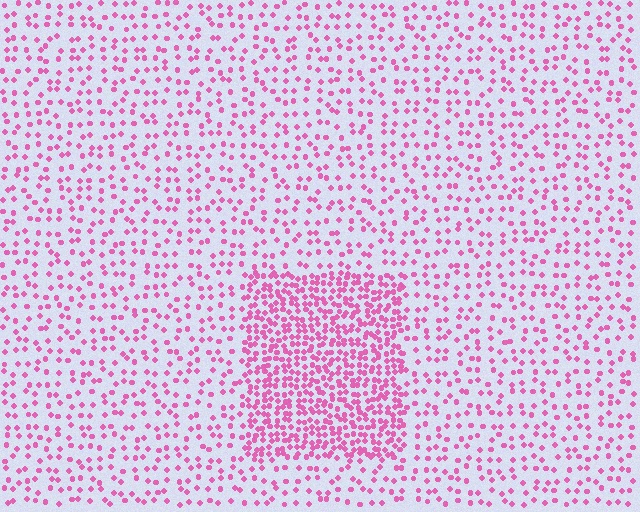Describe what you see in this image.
The image contains small pink elements arranged at two different densities. A rectangle-shaped region is visible where the elements are more densely packed than the surrounding area.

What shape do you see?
I see a rectangle.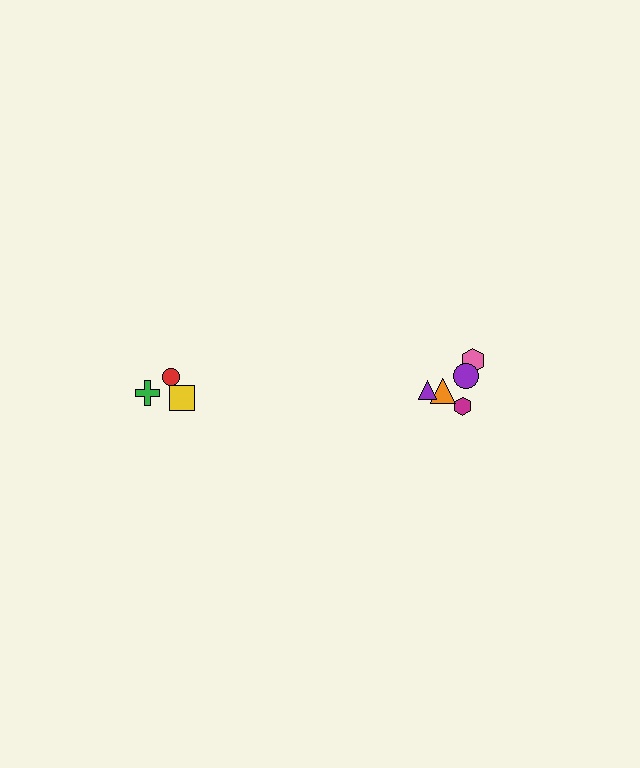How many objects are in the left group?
There are 3 objects.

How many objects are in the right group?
There are 5 objects.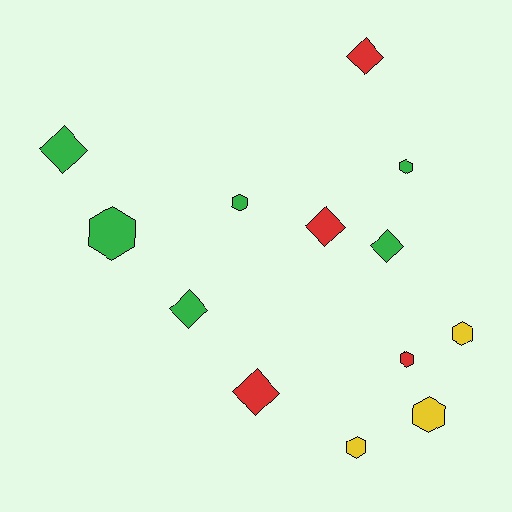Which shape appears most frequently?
Hexagon, with 7 objects.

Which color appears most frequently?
Green, with 6 objects.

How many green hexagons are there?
There are 3 green hexagons.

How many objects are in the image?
There are 13 objects.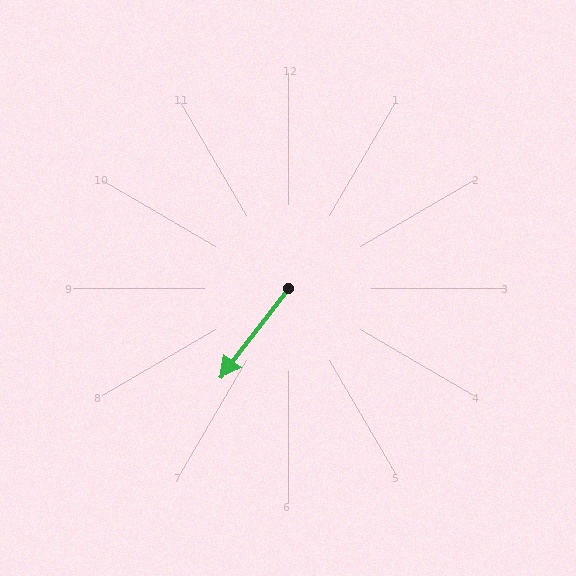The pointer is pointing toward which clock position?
Roughly 7 o'clock.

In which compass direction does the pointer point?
Southwest.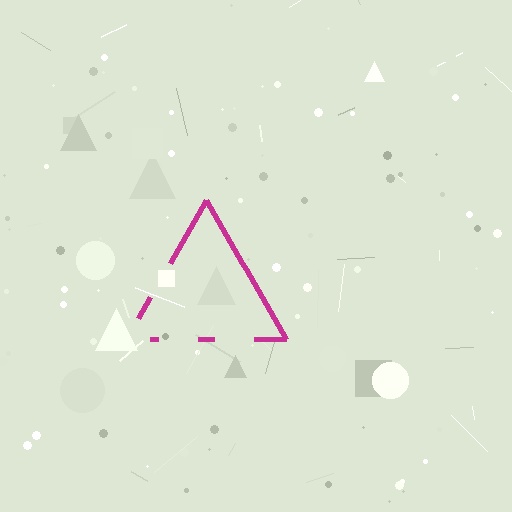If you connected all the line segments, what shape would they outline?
They would outline a triangle.